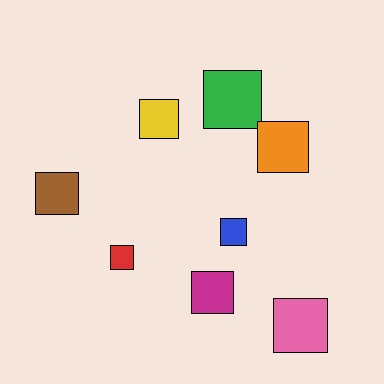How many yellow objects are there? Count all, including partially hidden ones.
There is 1 yellow object.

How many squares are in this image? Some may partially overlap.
There are 8 squares.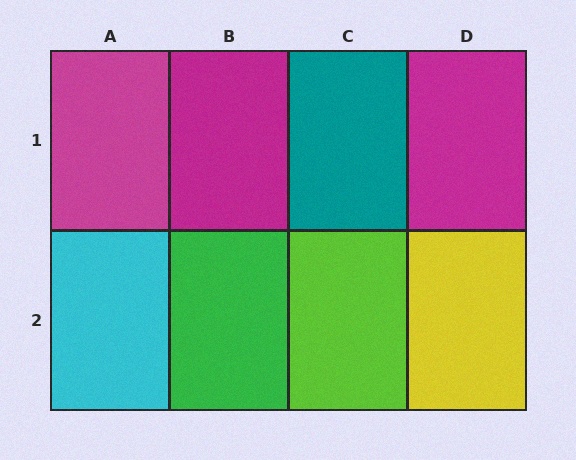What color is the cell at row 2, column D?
Yellow.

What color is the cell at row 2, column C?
Lime.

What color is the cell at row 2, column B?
Green.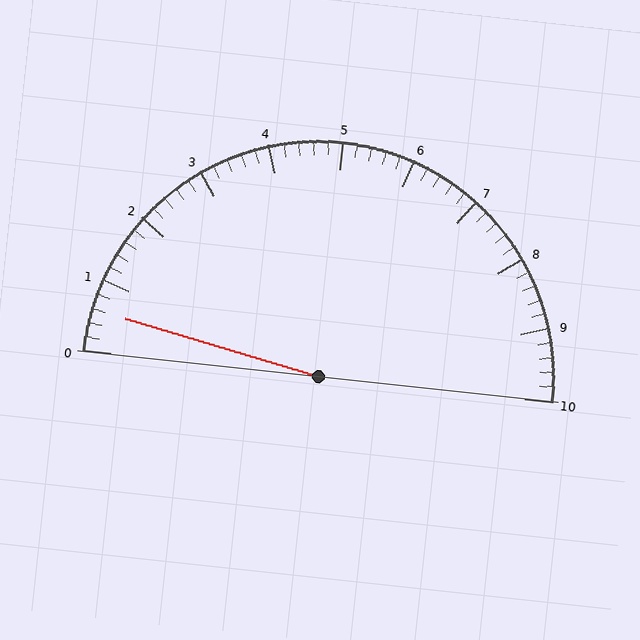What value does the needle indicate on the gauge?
The needle indicates approximately 0.6.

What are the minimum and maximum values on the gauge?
The gauge ranges from 0 to 10.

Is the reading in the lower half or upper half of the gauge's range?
The reading is in the lower half of the range (0 to 10).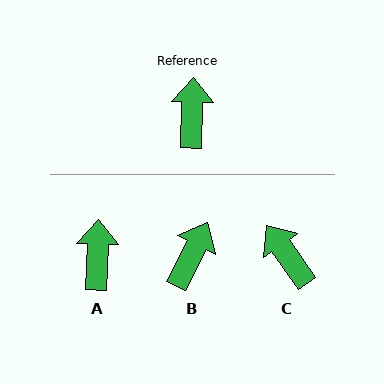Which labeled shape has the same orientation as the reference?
A.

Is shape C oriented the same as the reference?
No, it is off by about 37 degrees.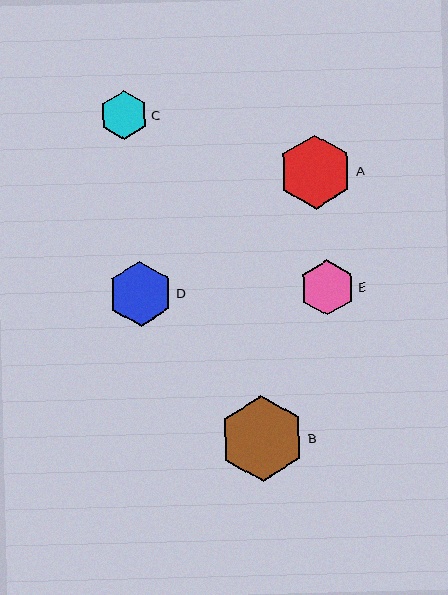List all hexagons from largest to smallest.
From largest to smallest: B, A, D, E, C.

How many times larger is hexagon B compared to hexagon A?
Hexagon B is approximately 1.2 times the size of hexagon A.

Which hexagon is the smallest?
Hexagon C is the smallest with a size of approximately 49 pixels.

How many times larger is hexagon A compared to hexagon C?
Hexagon A is approximately 1.5 times the size of hexagon C.